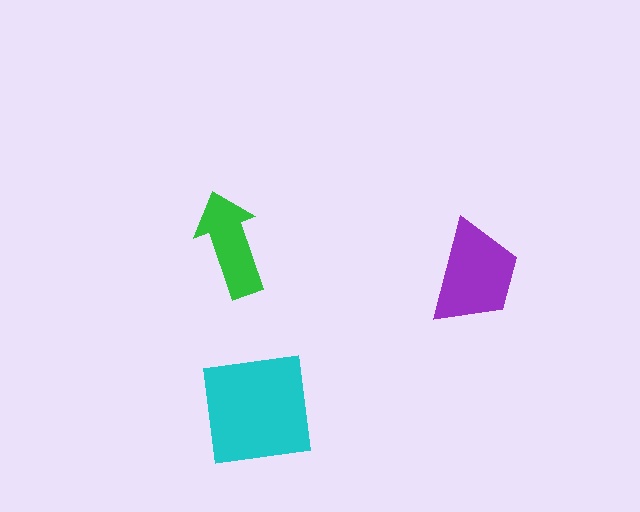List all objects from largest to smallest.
The cyan square, the purple trapezoid, the green arrow.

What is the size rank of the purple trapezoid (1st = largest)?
2nd.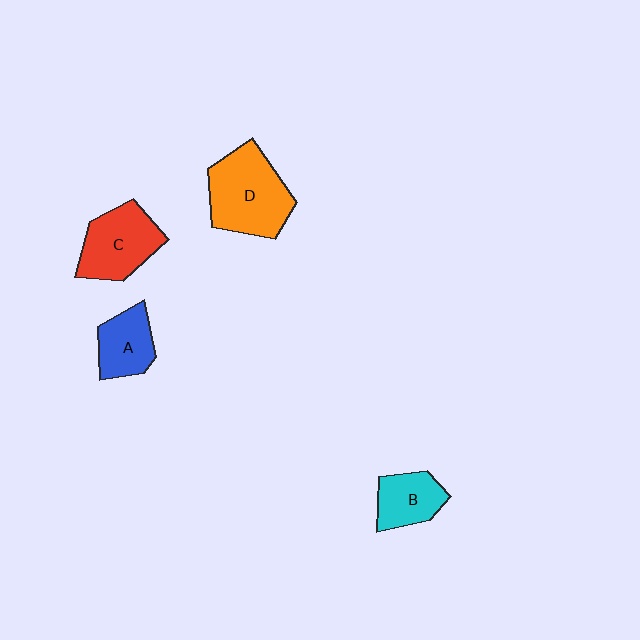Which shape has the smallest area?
Shape B (cyan).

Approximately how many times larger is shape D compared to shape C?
Approximately 1.3 times.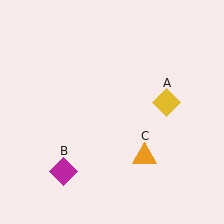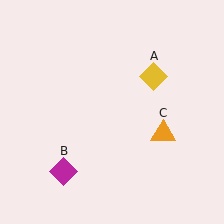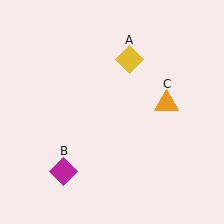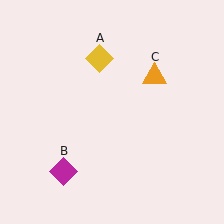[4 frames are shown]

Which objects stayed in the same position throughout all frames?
Magenta diamond (object B) remained stationary.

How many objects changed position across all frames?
2 objects changed position: yellow diamond (object A), orange triangle (object C).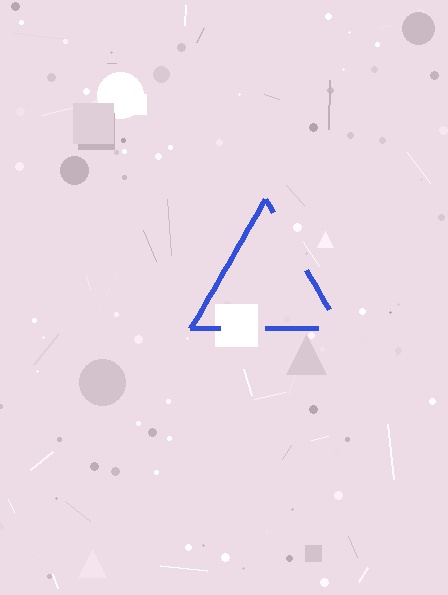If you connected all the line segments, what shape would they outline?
They would outline a triangle.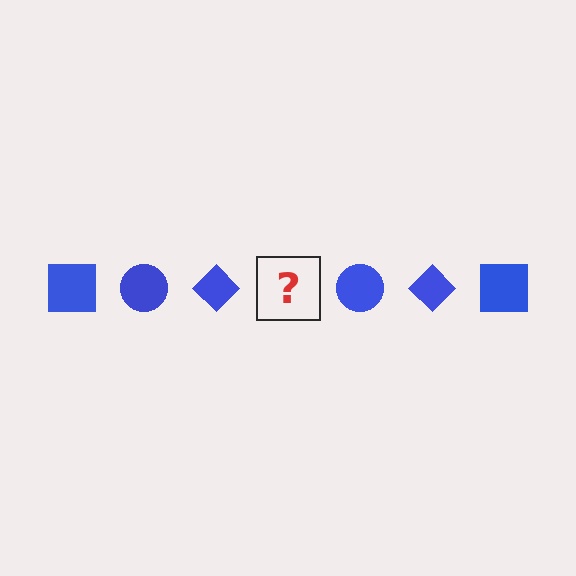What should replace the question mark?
The question mark should be replaced with a blue square.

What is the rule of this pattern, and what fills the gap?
The rule is that the pattern cycles through square, circle, diamond shapes in blue. The gap should be filled with a blue square.